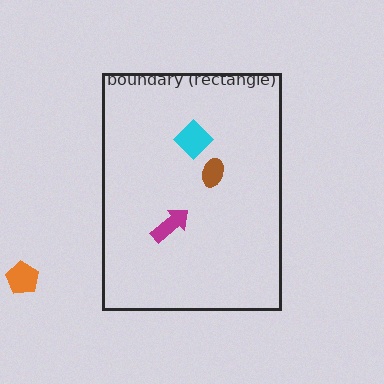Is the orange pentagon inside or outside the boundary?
Outside.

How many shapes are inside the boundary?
3 inside, 1 outside.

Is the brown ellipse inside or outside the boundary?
Inside.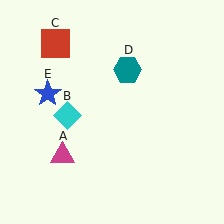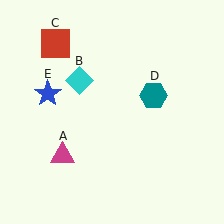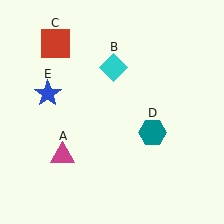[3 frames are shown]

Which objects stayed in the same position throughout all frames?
Magenta triangle (object A) and red square (object C) and blue star (object E) remained stationary.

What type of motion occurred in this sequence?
The cyan diamond (object B), teal hexagon (object D) rotated clockwise around the center of the scene.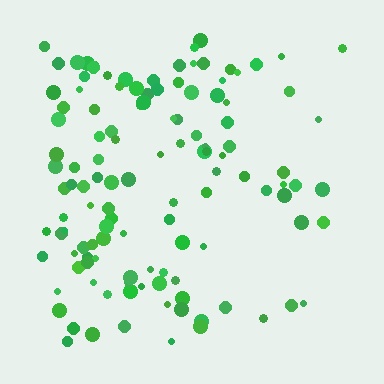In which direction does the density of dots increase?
From right to left, with the left side densest.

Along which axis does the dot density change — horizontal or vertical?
Horizontal.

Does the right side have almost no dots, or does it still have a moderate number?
Still a moderate number, just noticeably fewer than the left.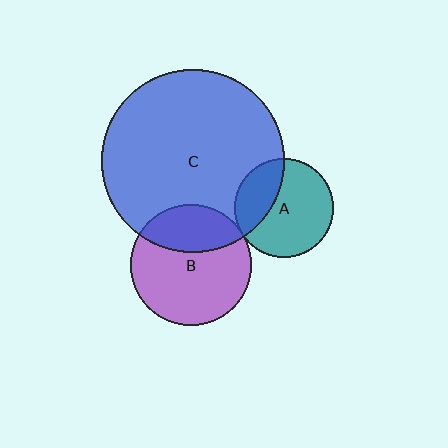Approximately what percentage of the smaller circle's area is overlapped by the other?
Approximately 30%.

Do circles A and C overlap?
Yes.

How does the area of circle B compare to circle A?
Approximately 1.5 times.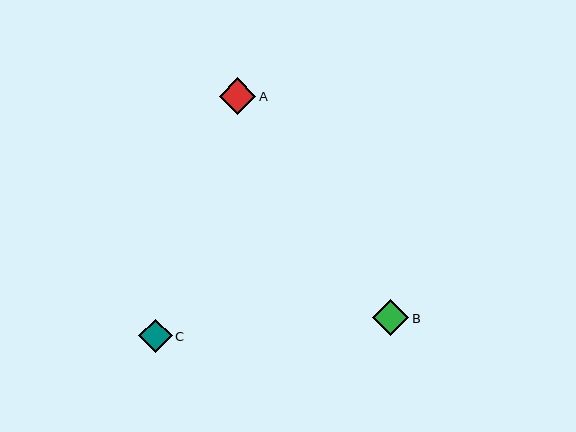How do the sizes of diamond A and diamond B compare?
Diamond A and diamond B are approximately the same size.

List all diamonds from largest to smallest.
From largest to smallest: A, B, C.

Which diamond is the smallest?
Diamond C is the smallest with a size of approximately 34 pixels.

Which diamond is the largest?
Diamond A is the largest with a size of approximately 36 pixels.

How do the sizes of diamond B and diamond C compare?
Diamond B and diamond C are approximately the same size.